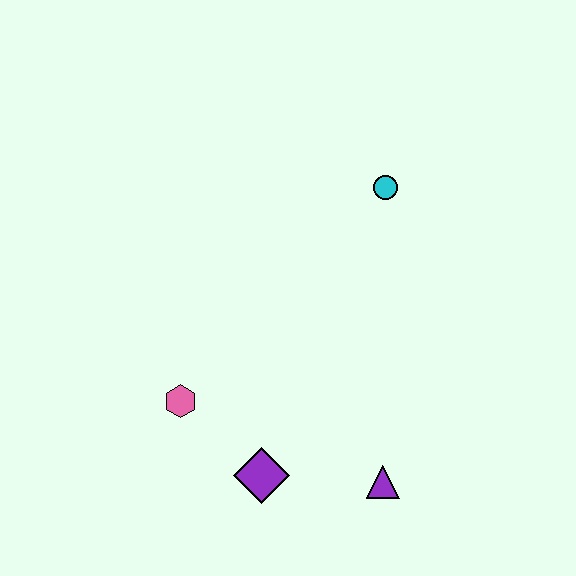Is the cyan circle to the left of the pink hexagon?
No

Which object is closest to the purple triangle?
The purple diamond is closest to the purple triangle.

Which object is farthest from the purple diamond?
The cyan circle is farthest from the purple diamond.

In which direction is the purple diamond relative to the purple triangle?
The purple diamond is to the left of the purple triangle.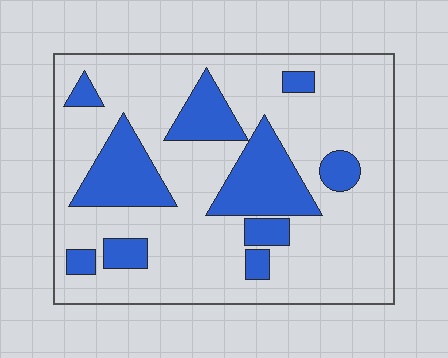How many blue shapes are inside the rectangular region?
10.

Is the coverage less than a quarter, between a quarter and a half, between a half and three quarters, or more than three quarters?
Between a quarter and a half.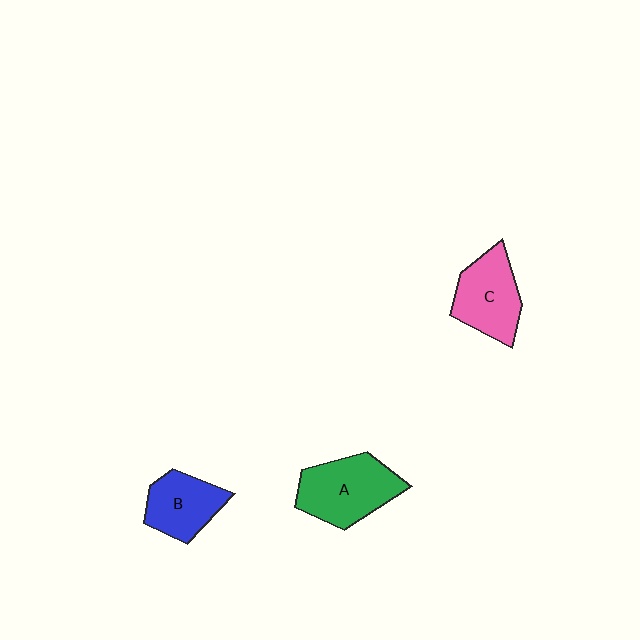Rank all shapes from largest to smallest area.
From largest to smallest: A (green), C (pink), B (blue).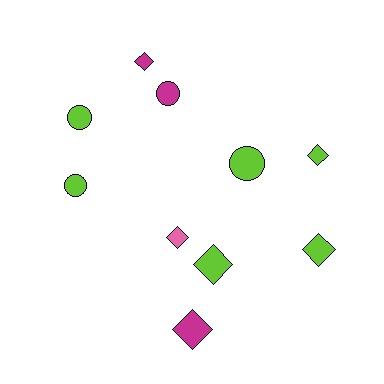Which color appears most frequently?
Lime, with 6 objects.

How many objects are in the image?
There are 10 objects.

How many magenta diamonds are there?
There are 2 magenta diamonds.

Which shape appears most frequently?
Diamond, with 6 objects.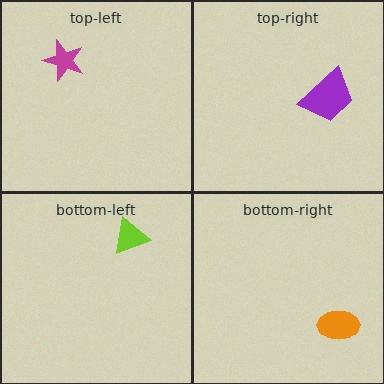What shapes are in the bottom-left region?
The lime triangle.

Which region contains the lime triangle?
The bottom-left region.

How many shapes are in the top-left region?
1.